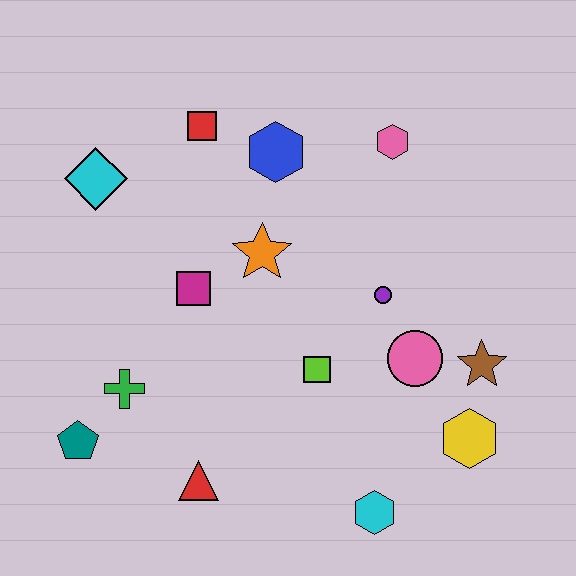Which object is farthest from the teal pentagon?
The pink hexagon is farthest from the teal pentagon.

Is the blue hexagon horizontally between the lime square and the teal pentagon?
Yes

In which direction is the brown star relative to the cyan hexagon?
The brown star is above the cyan hexagon.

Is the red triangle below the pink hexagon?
Yes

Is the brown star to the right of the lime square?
Yes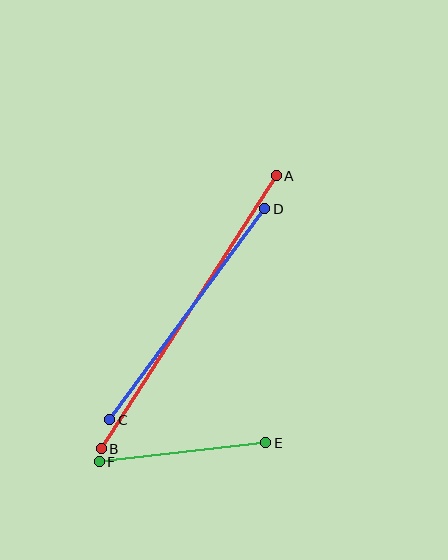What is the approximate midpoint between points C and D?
The midpoint is at approximately (187, 314) pixels.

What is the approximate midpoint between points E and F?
The midpoint is at approximately (183, 452) pixels.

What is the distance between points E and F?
The distance is approximately 168 pixels.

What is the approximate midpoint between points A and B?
The midpoint is at approximately (189, 312) pixels.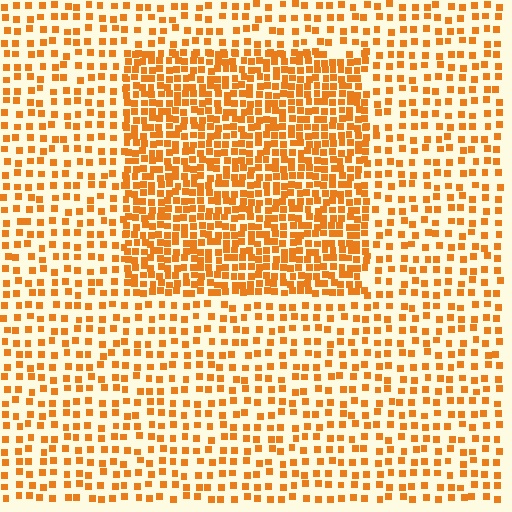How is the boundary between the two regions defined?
The boundary is defined by a change in element density (approximately 2.1x ratio). All elements are the same color, size, and shape.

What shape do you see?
I see a rectangle.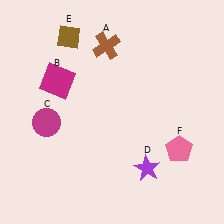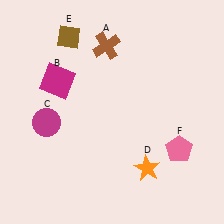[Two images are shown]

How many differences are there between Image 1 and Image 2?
There is 1 difference between the two images.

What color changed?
The star (D) changed from purple in Image 1 to orange in Image 2.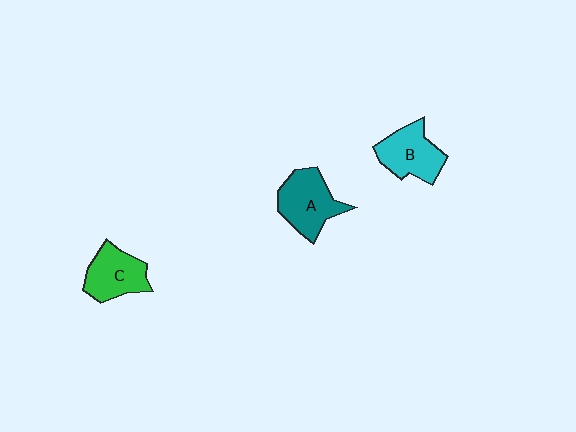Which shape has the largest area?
Shape A (teal).